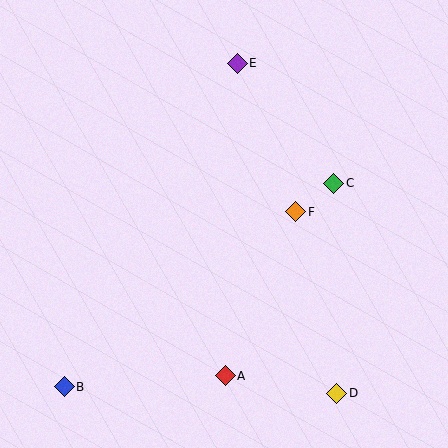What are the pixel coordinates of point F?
Point F is at (296, 212).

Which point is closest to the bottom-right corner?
Point D is closest to the bottom-right corner.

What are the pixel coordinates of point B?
Point B is at (64, 387).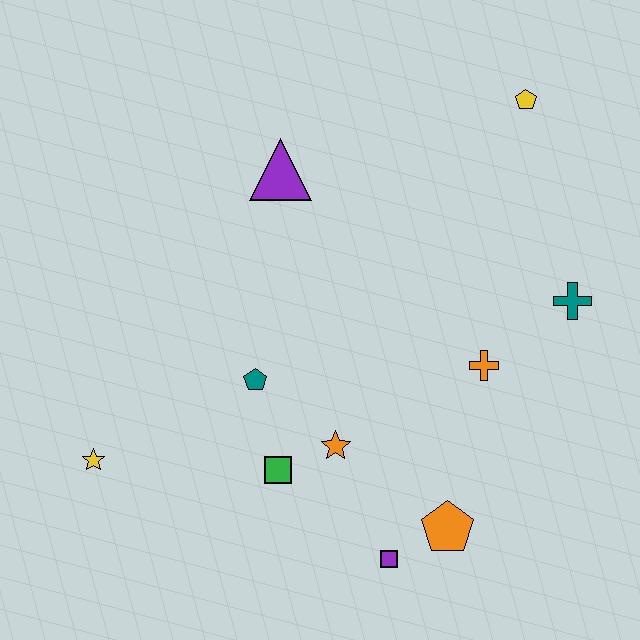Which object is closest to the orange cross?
The teal cross is closest to the orange cross.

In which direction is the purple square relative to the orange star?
The purple square is below the orange star.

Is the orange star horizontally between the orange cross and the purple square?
No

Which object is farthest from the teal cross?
The yellow star is farthest from the teal cross.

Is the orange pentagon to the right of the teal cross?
No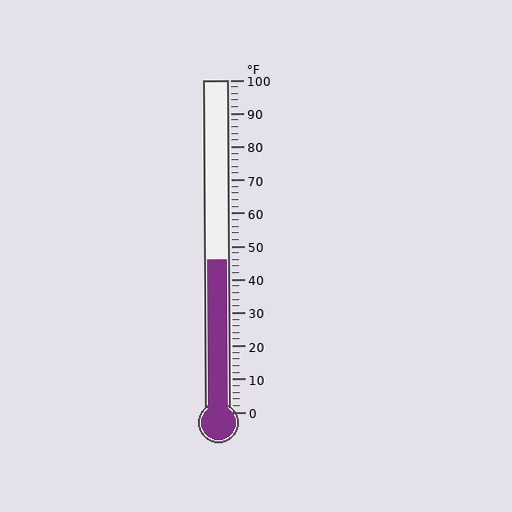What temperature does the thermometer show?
The thermometer shows approximately 46°F.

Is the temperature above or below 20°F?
The temperature is above 20°F.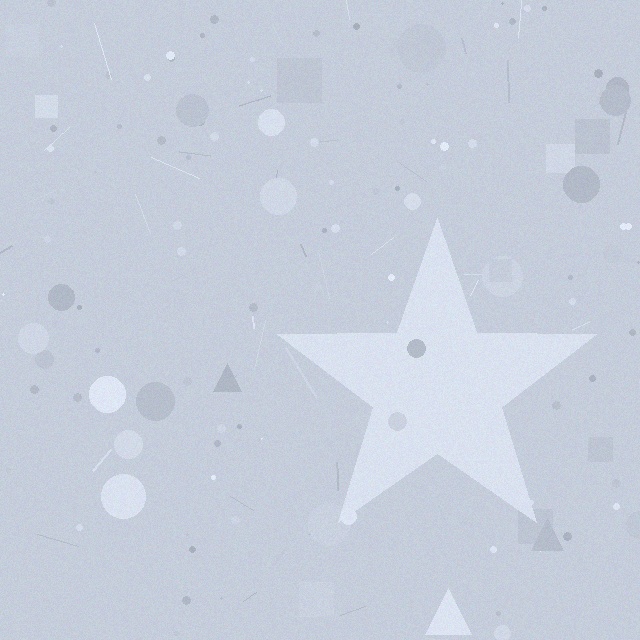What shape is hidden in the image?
A star is hidden in the image.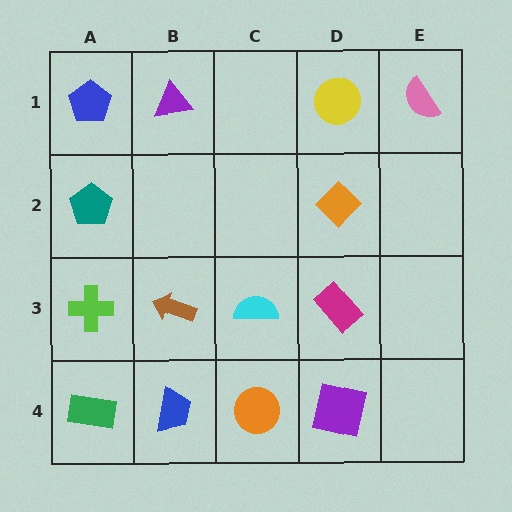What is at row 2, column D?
An orange diamond.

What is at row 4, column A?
A green rectangle.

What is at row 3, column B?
A brown arrow.